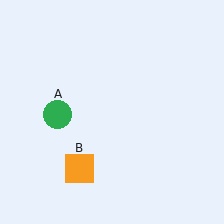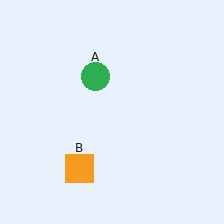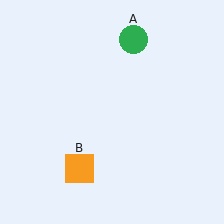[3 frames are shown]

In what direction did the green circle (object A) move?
The green circle (object A) moved up and to the right.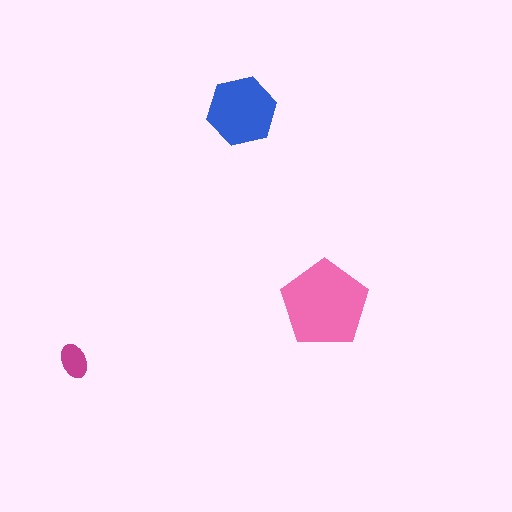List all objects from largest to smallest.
The pink pentagon, the blue hexagon, the magenta ellipse.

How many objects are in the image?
There are 3 objects in the image.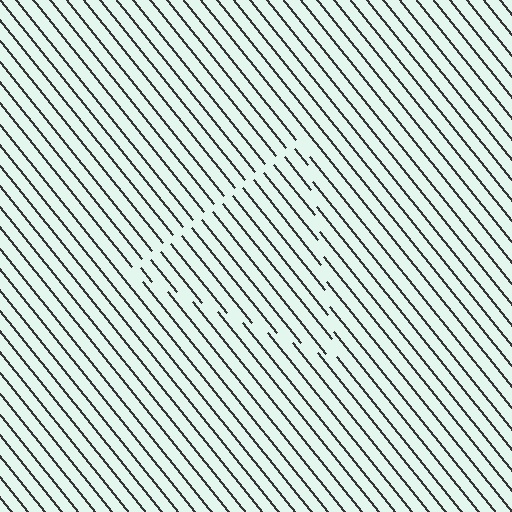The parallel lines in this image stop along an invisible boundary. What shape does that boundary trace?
An illusory triangle. The interior of the shape contains the same grating, shifted by half a period — the contour is defined by the phase discontinuity where line-ends from the inner and outer gratings abut.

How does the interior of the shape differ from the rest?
The interior of the shape contains the same grating, shifted by half a period — the contour is defined by the phase discontinuity where line-ends from the inner and outer gratings abut.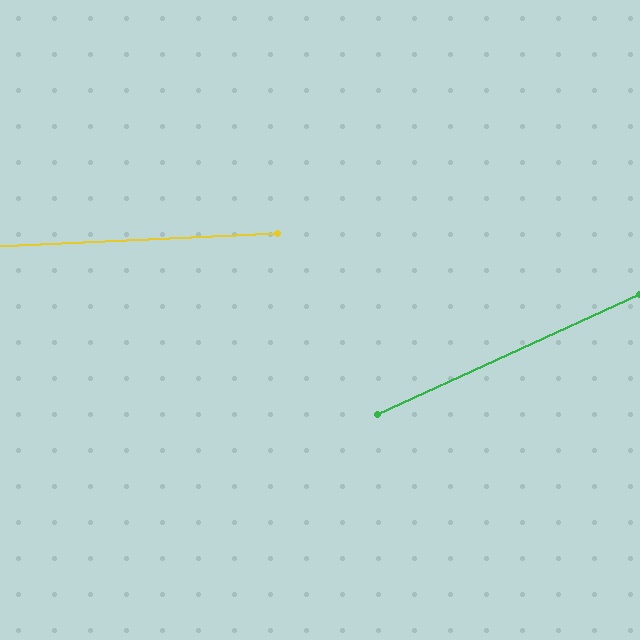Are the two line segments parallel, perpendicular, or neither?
Neither parallel nor perpendicular — they differ by about 22°.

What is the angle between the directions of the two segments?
Approximately 22 degrees.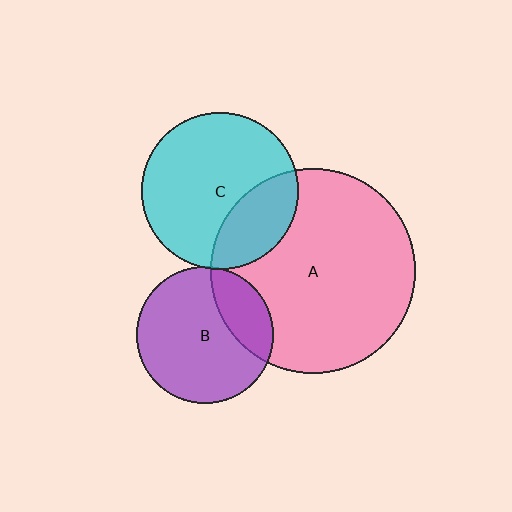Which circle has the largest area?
Circle A (pink).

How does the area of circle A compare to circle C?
Approximately 1.7 times.